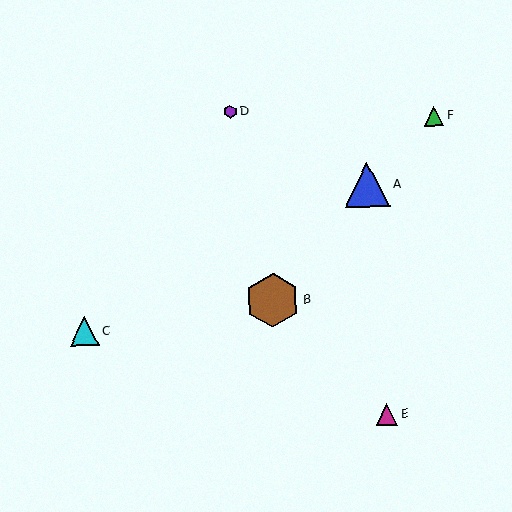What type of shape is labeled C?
Shape C is a cyan triangle.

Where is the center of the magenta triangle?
The center of the magenta triangle is at (387, 414).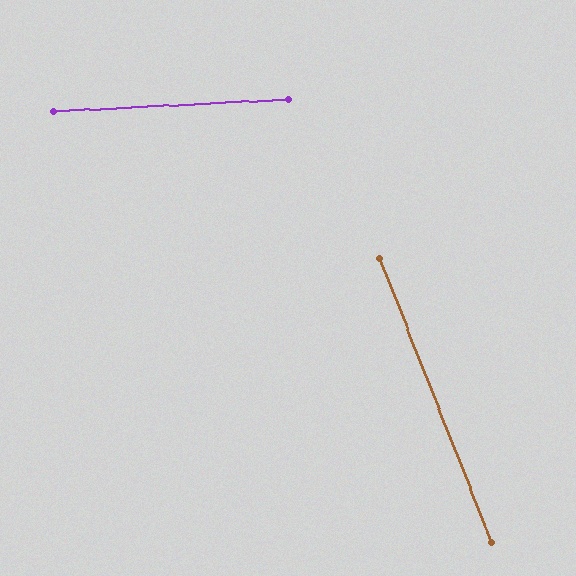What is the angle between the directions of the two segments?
Approximately 71 degrees.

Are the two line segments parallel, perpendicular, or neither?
Neither parallel nor perpendicular — they differ by about 71°.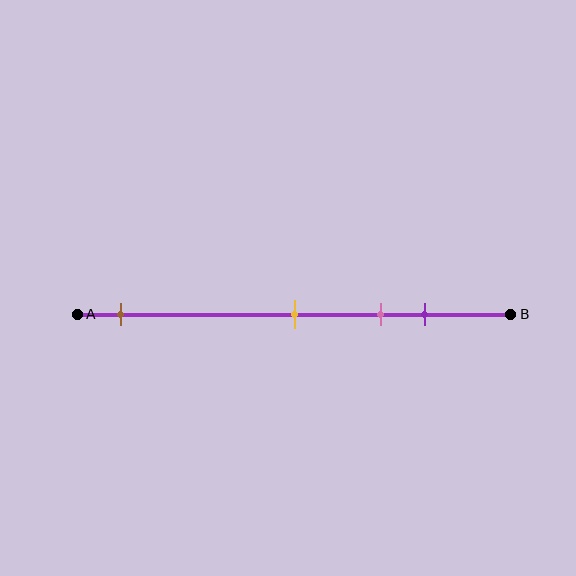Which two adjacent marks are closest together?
The pink and purple marks are the closest adjacent pair.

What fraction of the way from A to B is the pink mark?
The pink mark is approximately 70% (0.7) of the way from A to B.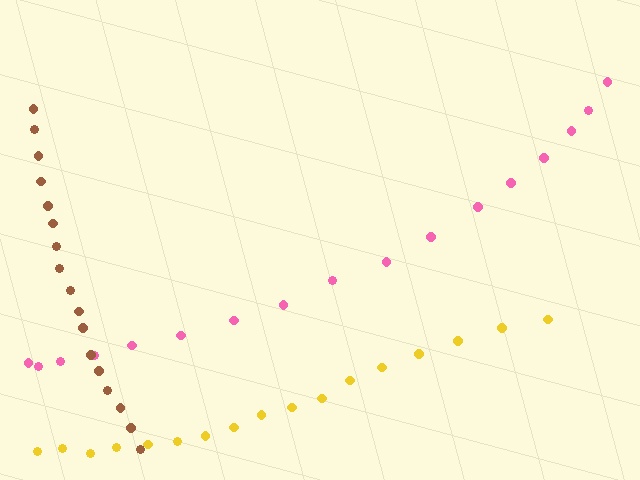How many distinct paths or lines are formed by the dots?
There are 3 distinct paths.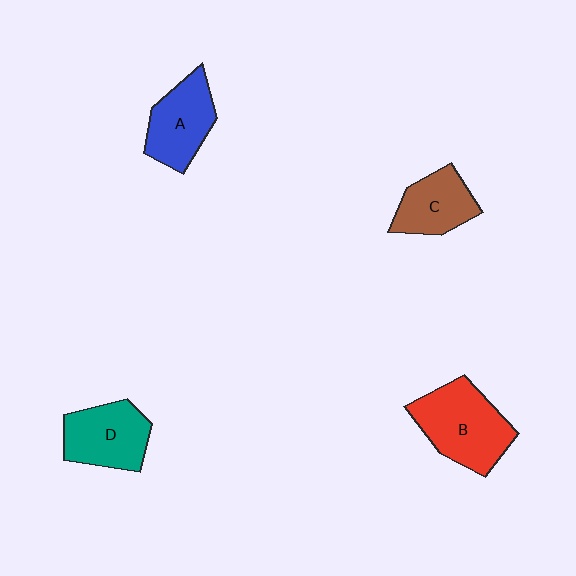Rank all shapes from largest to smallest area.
From largest to smallest: B (red), D (teal), A (blue), C (brown).